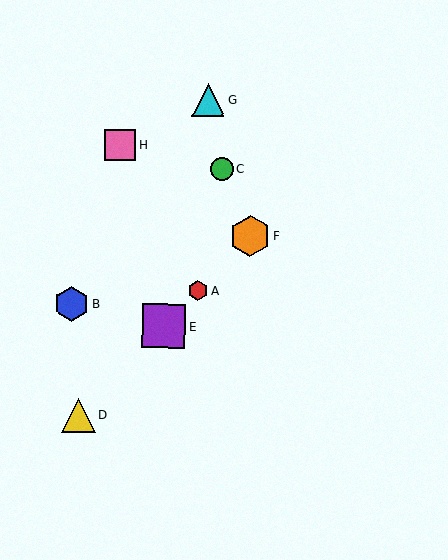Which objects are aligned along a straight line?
Objects A, D, E, F are aligned along a straight line.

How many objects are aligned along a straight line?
4 objects (A, D, E, F) are aligned along a straight line.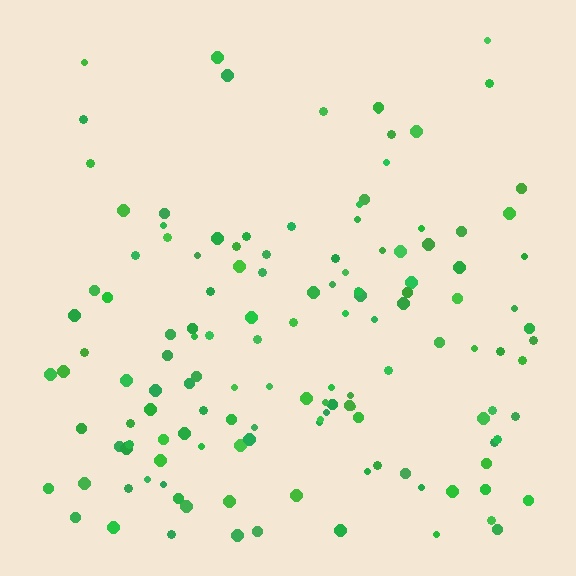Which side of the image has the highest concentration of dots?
The bottom.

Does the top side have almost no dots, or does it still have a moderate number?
Still a moderate number, just noticeably fewer than the bottom.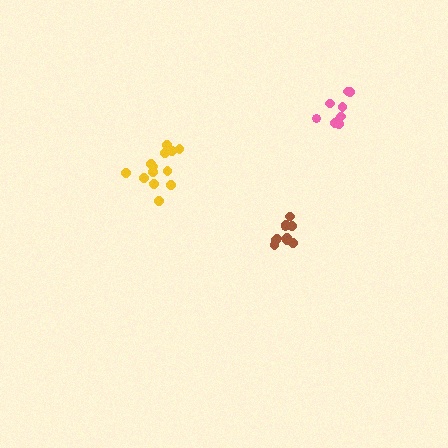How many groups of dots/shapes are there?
There are 3 groups.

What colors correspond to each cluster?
The clusters are colored: pink, yellow, brown.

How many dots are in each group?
Group 1: 9 dots, Group 2: 14 dots, Group 3: 10 dots (33 total).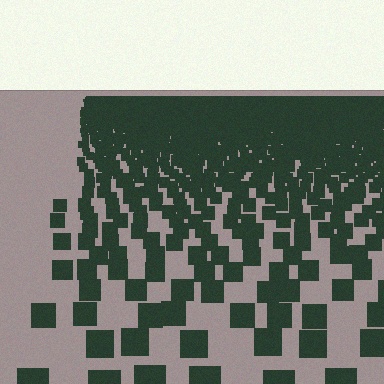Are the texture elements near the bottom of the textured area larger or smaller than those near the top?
Larger. Near the bottom, elements are closer to the viewer and appear at a bigger on-screen size.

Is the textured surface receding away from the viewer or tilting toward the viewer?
The surface is receding away from the viewer. Texture elements get smaller and denser toward the top.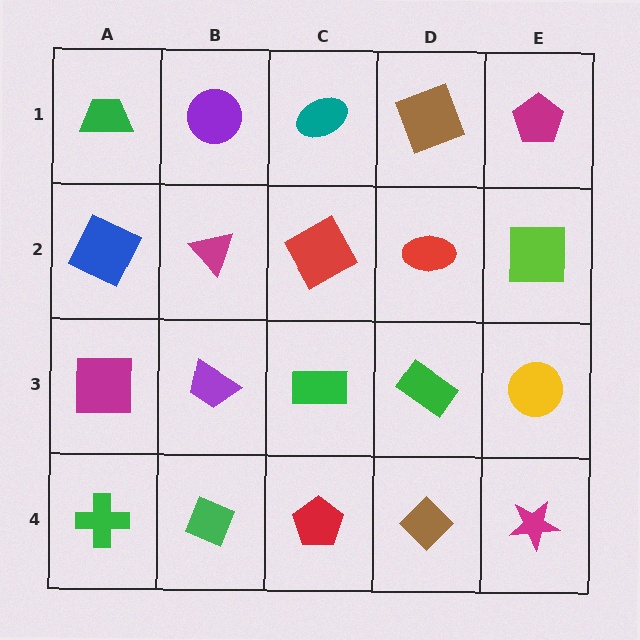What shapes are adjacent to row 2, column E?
A magenta pentagon (row 1, column E), a yellow circle (row 3, column E), a red ellipse (row 2, column D).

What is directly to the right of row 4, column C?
A brown diamond.